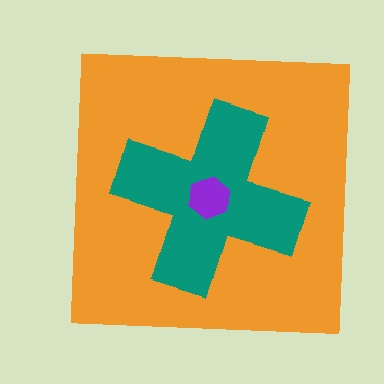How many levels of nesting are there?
3.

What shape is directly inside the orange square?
The teal cross.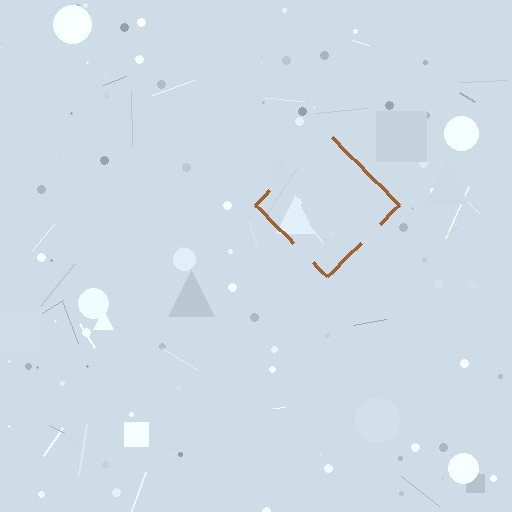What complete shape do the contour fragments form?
The contour fragments form a diamond.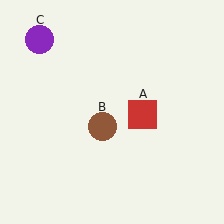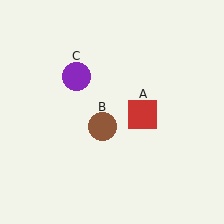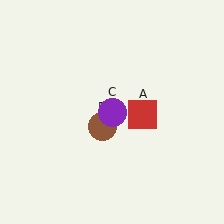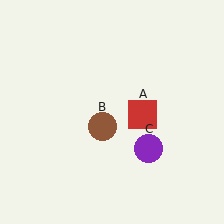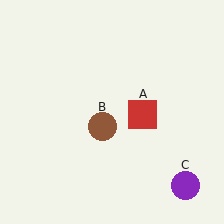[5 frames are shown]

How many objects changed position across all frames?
1 object changed position: purple circle (object C).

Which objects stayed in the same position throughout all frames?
Red square (object A) and brown circle (object B) remained stationary.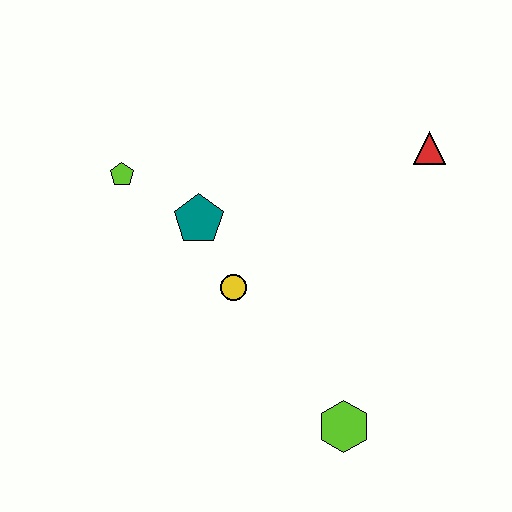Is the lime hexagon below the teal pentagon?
Yes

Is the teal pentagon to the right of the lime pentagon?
Yes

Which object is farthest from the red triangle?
The lime pentagon is farthest from the red triangle.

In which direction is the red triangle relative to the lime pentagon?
The red triangle is to the right of the lime pentagon.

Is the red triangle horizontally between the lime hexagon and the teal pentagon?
No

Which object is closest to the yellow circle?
The teal pentagon is closest to the yellow circle.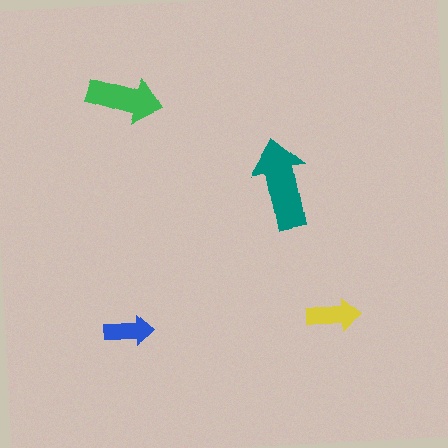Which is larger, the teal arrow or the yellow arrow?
The teal one.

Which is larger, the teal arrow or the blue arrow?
The teal one.